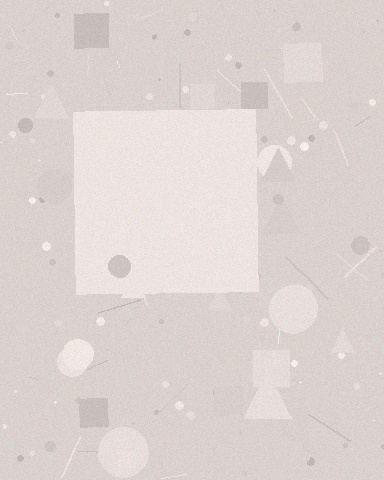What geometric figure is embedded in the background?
A square is embedded in the background.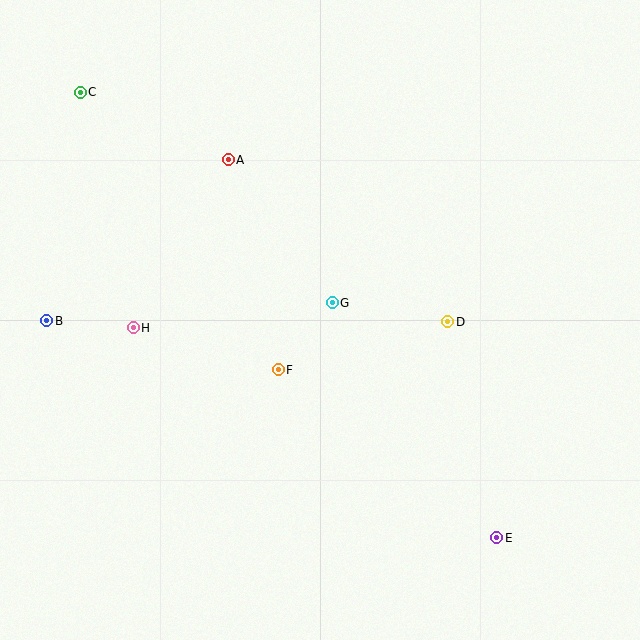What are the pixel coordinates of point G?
Point G is at (332, 303).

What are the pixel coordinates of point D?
Point D is at (448, 322).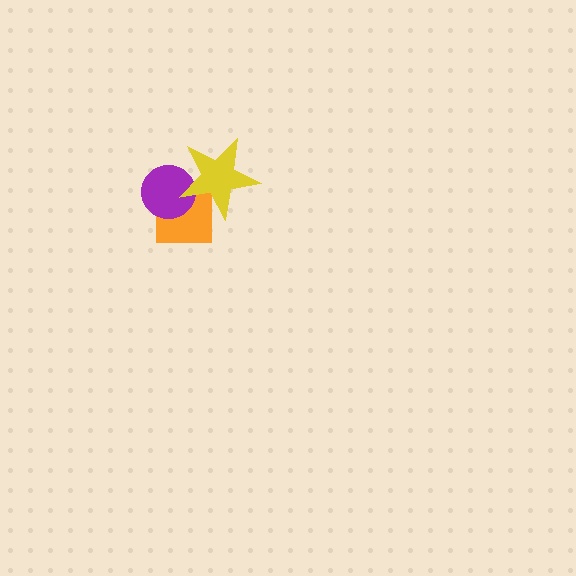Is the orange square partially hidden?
Yes, it is partially covered by another shape.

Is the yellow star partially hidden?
No, no other shape covers it.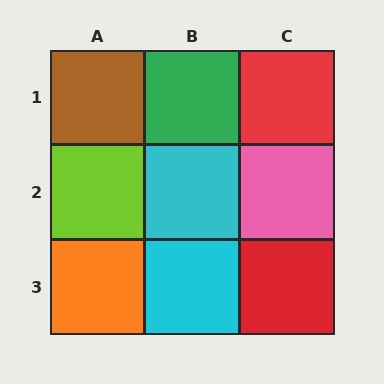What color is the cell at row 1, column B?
Green.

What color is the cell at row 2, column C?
Pink.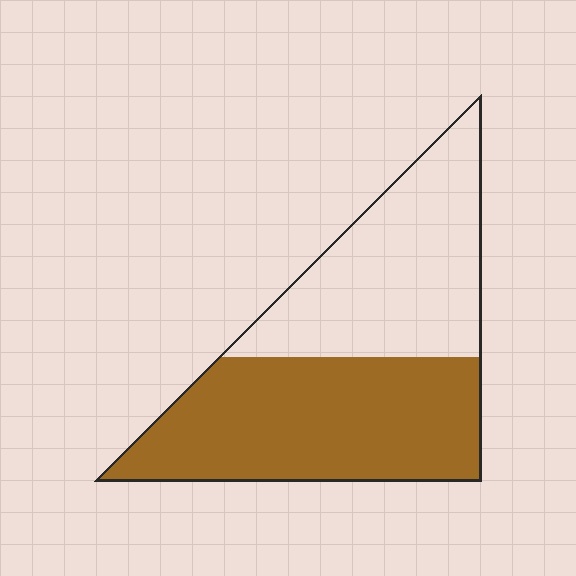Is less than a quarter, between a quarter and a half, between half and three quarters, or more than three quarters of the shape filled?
Between half and three quarters.